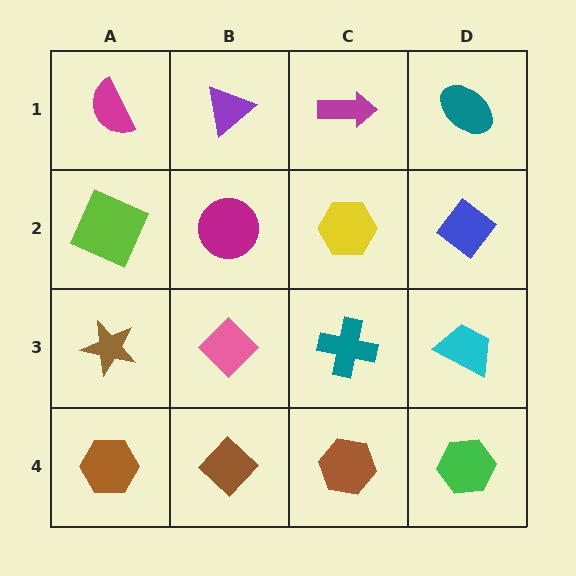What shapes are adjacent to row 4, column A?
A brown star (row 3, column A), a brown diamond (row 4, column B).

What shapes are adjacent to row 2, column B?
A purple triangle (row 1, column B), a pink diamond (row 3, column B), a lime square (row 2, column A), a yellow hexagon (row 2, column C).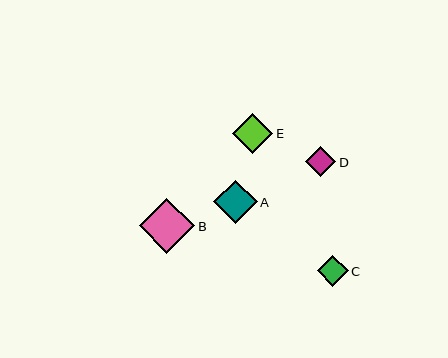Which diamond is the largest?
Diamond B is the largest with a size of approximately 55 pixels.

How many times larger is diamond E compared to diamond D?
Diamond E is approximately 1.3 times the size of diamond D.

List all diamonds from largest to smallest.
From largest to smallest: B, A, E, C, D.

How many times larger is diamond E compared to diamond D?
Diamond E is approximately 1.3 times the size of diamond D.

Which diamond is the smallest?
Diamond D is the smallest with a size of approximately 30 pixels.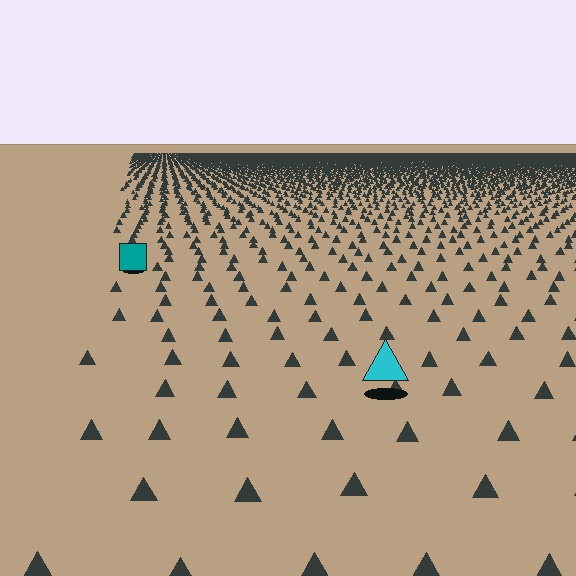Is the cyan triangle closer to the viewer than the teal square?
Yes. The cyan triangle is closer — you can tell from the texture gradient: the ground texture is coarser near it.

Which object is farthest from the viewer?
The teal square is farthest from the viewer. It appears smaller and the ground texture around it is denser.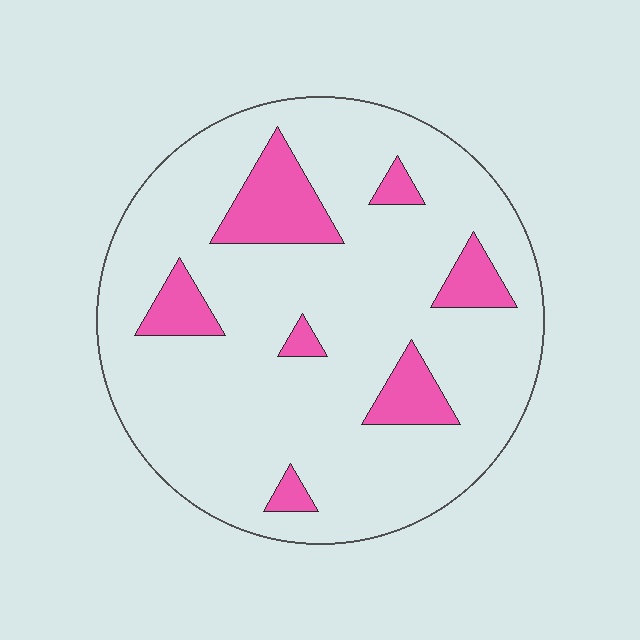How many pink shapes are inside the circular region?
7.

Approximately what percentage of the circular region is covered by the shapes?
Approximately 15%.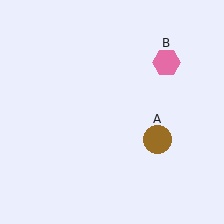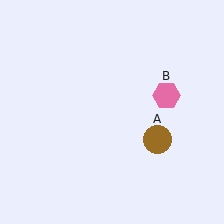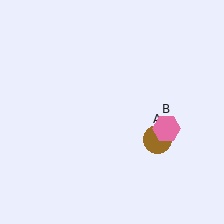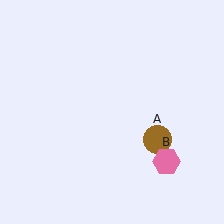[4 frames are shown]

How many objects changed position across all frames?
1 object changed position: pink hexagon (object B).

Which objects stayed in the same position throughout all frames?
Brown circle (object A) remained stationary.